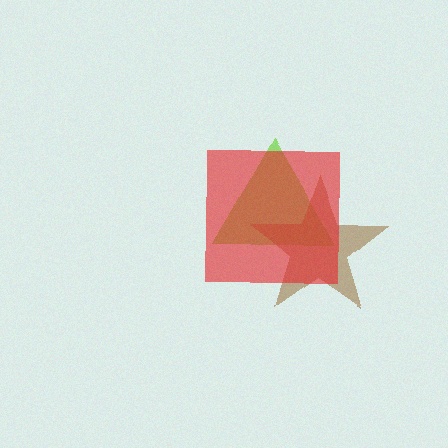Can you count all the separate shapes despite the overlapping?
Yes, there are 3 separate shapes.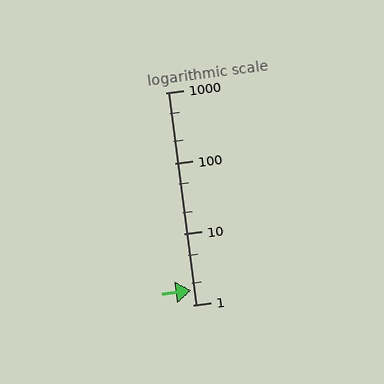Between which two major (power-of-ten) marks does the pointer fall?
The pointer is between 1 and 10.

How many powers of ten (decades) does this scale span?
The scale spans 3 decades, from 1 to 1000.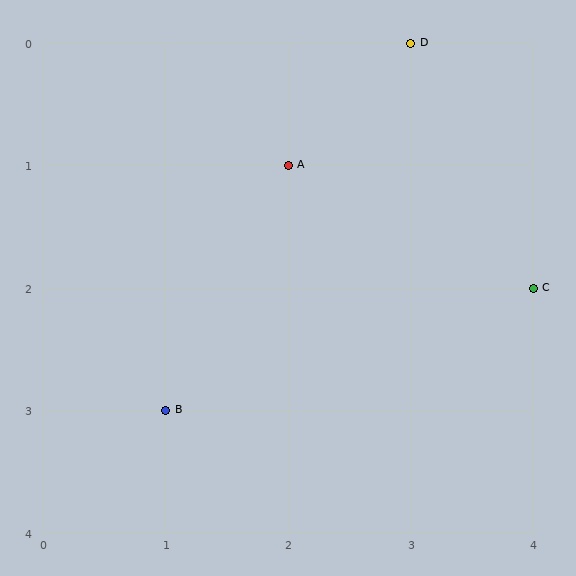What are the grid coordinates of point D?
Point D is at grid coordinates (3, 0).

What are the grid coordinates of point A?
Point A is at grid coordinates (2, 1).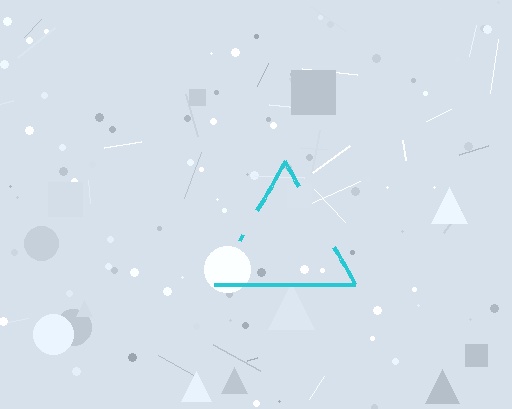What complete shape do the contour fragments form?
The contour fragments form a triangle.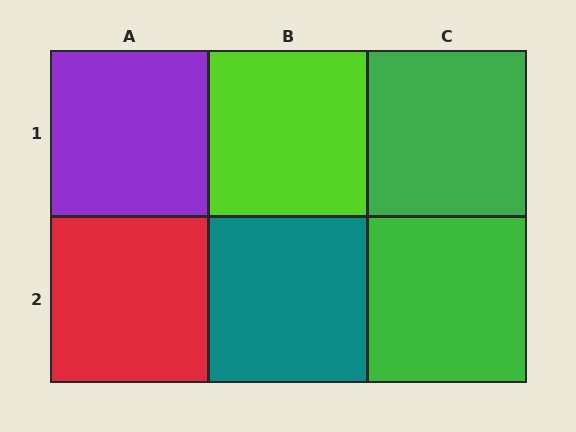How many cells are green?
2 cells are green.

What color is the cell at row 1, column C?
Green.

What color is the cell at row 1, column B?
Lime.